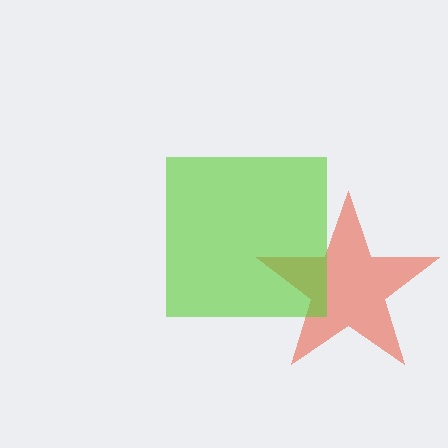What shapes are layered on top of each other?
The layered shapes are: a red star, a lime square.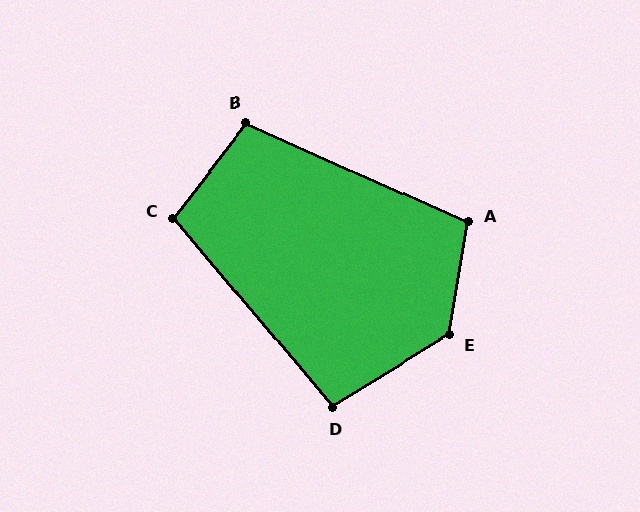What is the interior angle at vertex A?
Approximately 105 degrees (obtuse).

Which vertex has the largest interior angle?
E, at approximately 131 degrees.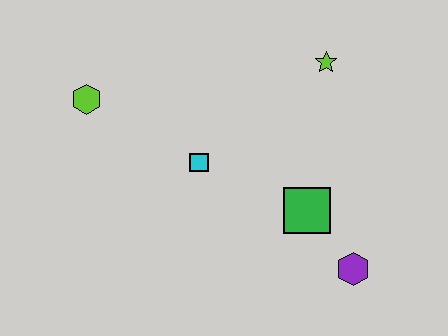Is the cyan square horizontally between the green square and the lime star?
No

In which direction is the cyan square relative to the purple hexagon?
The cyan square is to the left of the purple hexagon.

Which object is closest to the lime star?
The green square is closest to the lime star.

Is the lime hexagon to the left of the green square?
Yes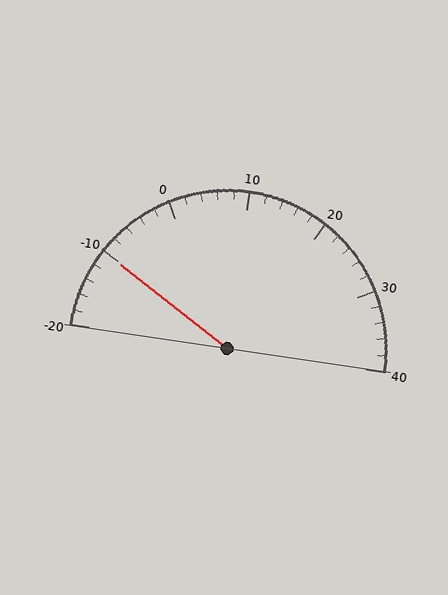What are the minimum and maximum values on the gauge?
The gauge ranges from -20 to 40.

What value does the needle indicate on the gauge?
The needle indicates approximately -10.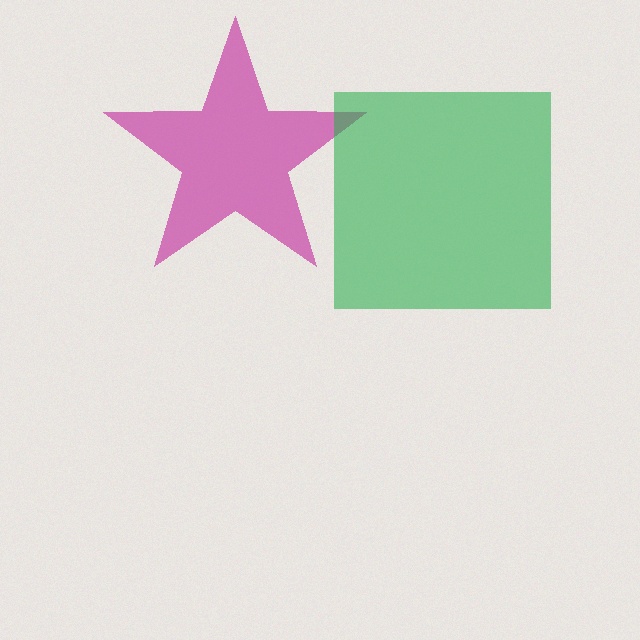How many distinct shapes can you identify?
There are 2 distinct shapes: a magenta star, a green square.